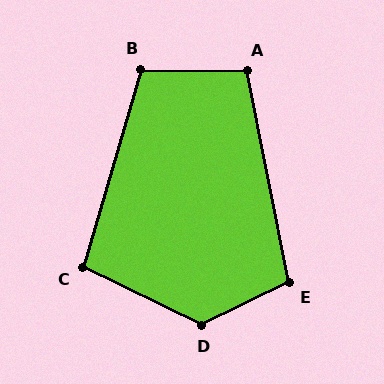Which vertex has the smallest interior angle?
C, at approximately 99 degrees.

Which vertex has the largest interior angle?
D, at approximately 129 degrees.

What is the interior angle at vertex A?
Approximately 102 degrees (obtuse).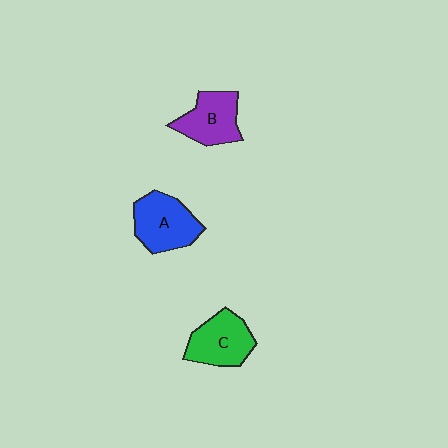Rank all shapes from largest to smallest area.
From largest to smallest: A (blue), C (green), B (purple).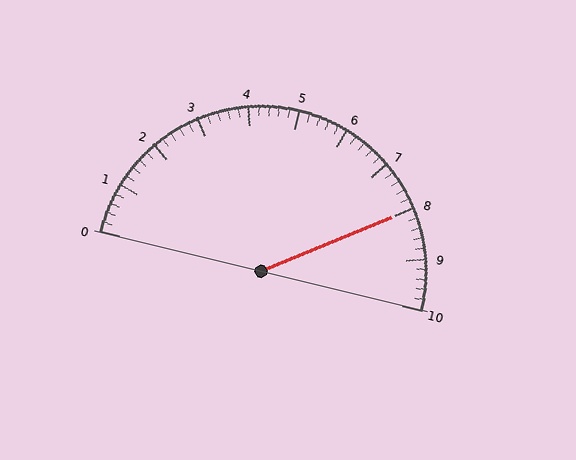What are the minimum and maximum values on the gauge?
The gauge ranges from 0 to 10.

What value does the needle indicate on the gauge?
The needle indicates approximately 8.0.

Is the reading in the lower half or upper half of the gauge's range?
The reading is in the upper half of the range (0 to 10).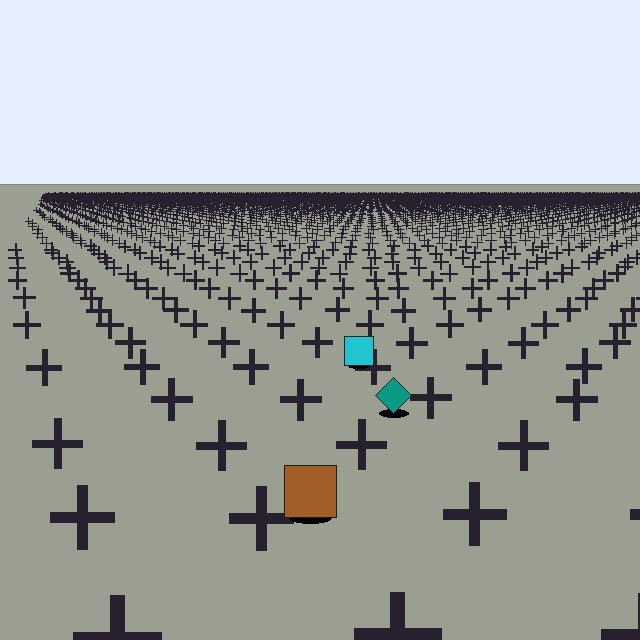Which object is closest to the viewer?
The brown square is closest. The texture marks near it are larger and more spread out.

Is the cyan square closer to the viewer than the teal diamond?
No. The teal diamond is closer — you can tell from the texture gradient: the ground texture is coarser near it.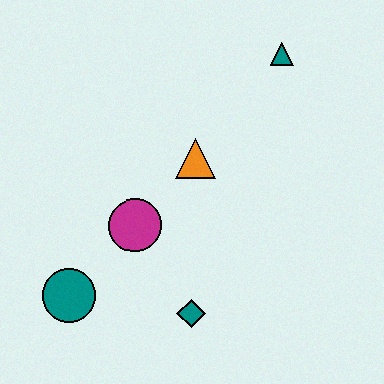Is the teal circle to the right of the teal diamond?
No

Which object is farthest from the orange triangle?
The teal circle is farthest from the orange triangle.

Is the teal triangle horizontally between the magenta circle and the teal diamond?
No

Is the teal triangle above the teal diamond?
Yes